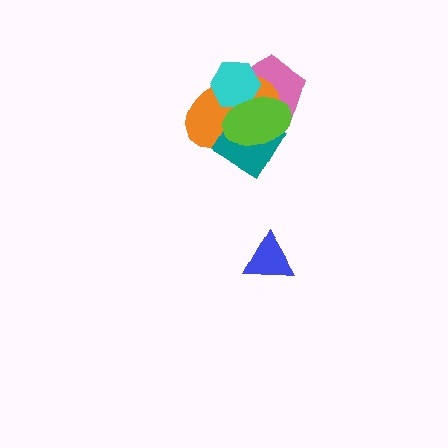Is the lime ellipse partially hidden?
No, no other shape covers it.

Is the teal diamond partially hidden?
Yes, it is partially covered by another shape.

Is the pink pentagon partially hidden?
Yes, it is partially covered by another shape.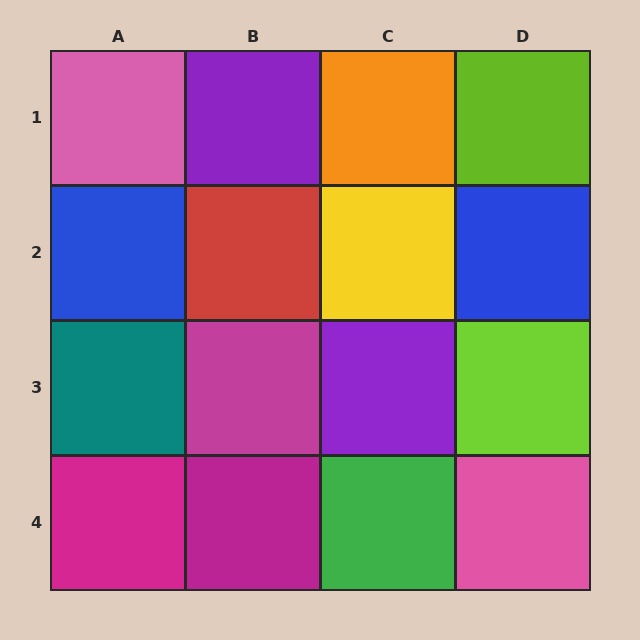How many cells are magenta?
3 cells are magenta.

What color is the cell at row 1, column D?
Lime.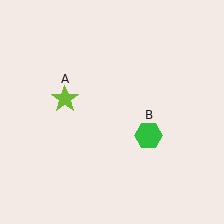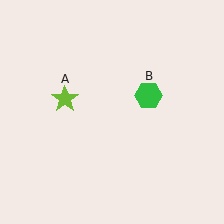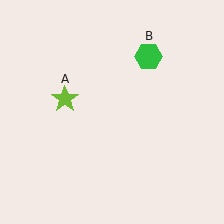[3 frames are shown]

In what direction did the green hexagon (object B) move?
The green hexagon (object B) moved up.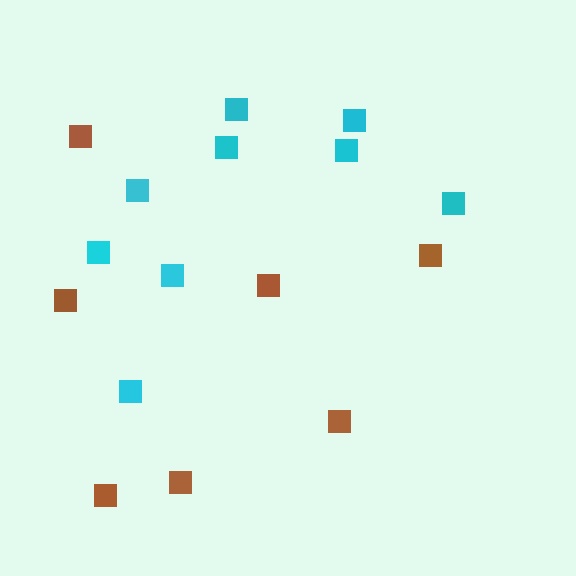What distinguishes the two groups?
There are 2 groups: one group of cyan squares (9) and one group of brown squares (7).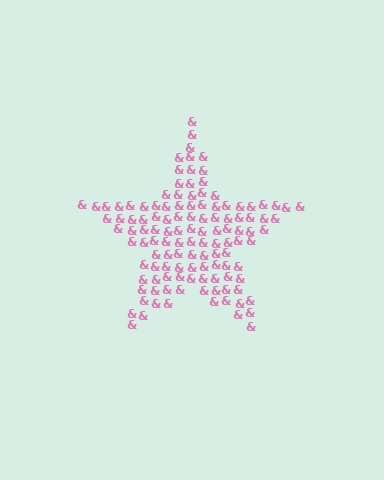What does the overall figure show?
The overall figure shows a star.